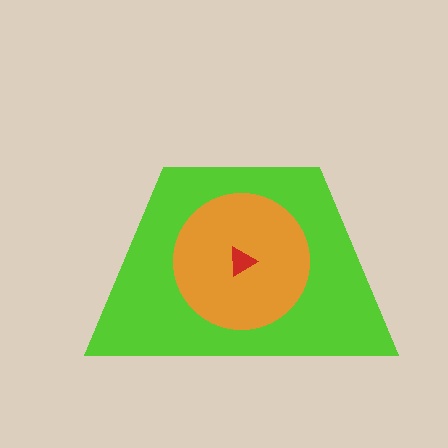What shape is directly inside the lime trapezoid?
The orange circle.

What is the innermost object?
The red triangle.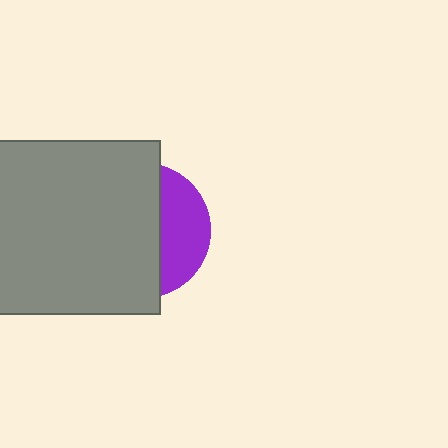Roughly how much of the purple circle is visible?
A small part of it is visible (roughly 33%).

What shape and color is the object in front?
The object in front is a gray square.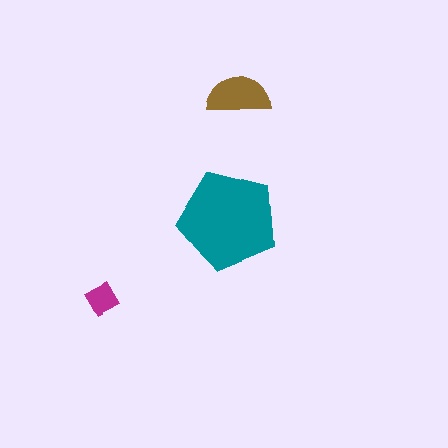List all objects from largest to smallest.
The teal pentagon, the brown semicircle, the magenta square.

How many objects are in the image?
There are 3 objects in the image.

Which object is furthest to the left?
The magenta square is leftmost.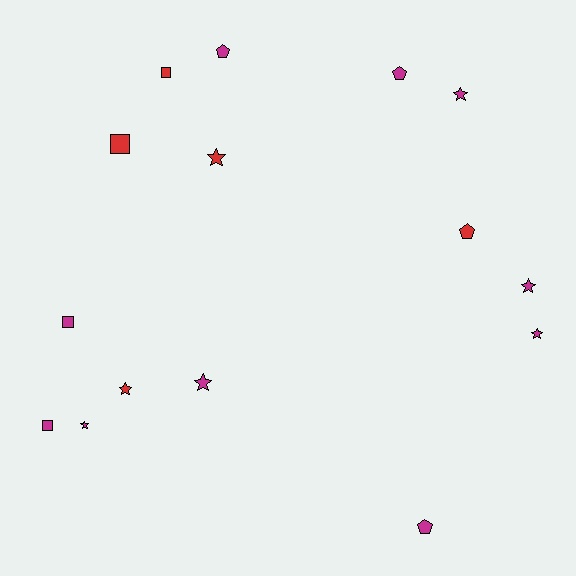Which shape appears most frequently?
Star, with 7 objects.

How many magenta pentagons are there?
There are 3 magenta pentagons.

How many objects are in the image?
There are 15 objects.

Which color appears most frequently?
Magenta, with 10 objects.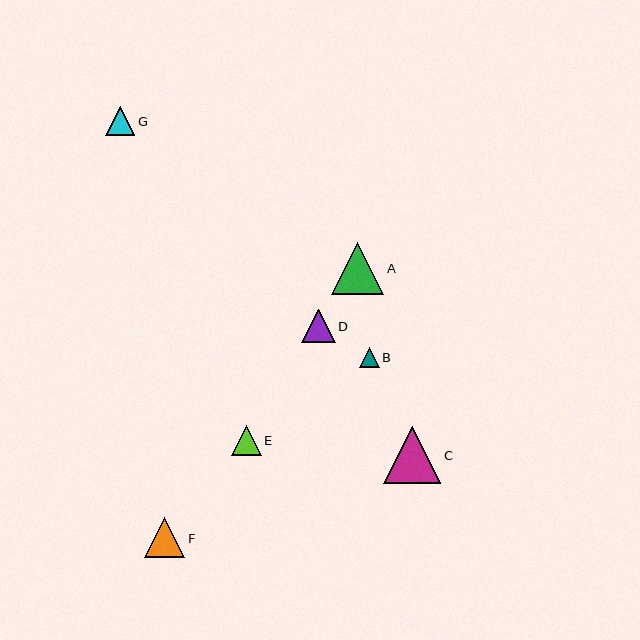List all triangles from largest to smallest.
From largest to smallest: C, A, F, D, E, G, B.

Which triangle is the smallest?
Triangle B is the smallest with a size of approximately 20 pixels.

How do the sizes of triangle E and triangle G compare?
Triangle E and triangle G are approximately the same size.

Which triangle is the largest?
Triangle C is the largest with a size of approximately 57 pixels.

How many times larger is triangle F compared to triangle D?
Triangle F is approximately 1.2 times the size of triangle D.